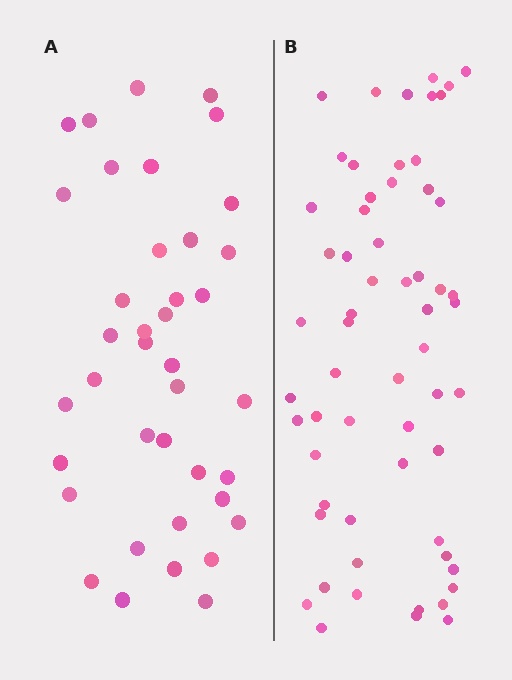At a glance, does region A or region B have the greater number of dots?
Region B (the right region) has more dots.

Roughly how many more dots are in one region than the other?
Region B has approximately 20 more dots than region A.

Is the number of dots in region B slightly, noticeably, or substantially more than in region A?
Region B has substantially more. The ratio is roughly 1.5 to 1.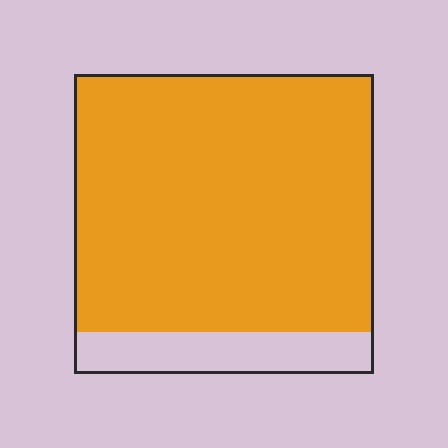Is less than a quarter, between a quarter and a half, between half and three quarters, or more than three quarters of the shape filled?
More than three quarters.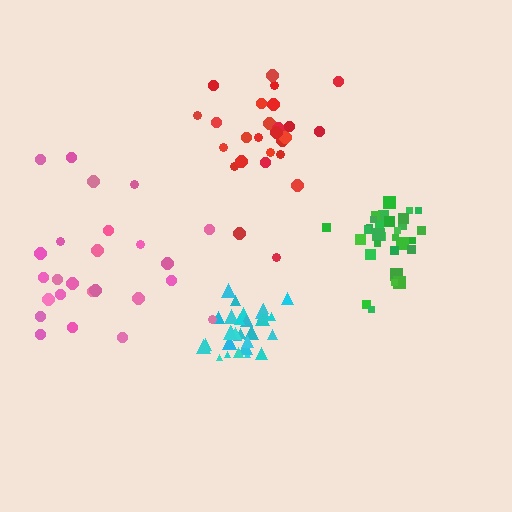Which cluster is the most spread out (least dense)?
Pink.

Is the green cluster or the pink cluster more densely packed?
Green.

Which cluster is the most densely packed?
Cyan.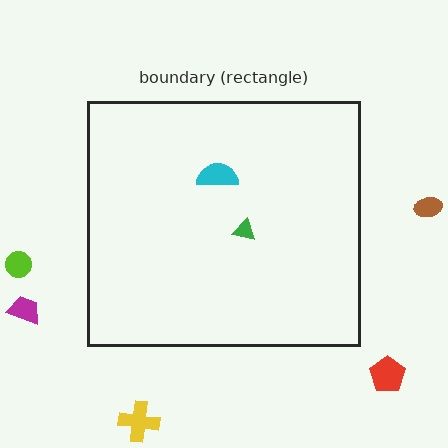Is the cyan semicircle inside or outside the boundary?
Inside.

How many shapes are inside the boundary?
2 inside, 5 outside.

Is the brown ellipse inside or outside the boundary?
Outside.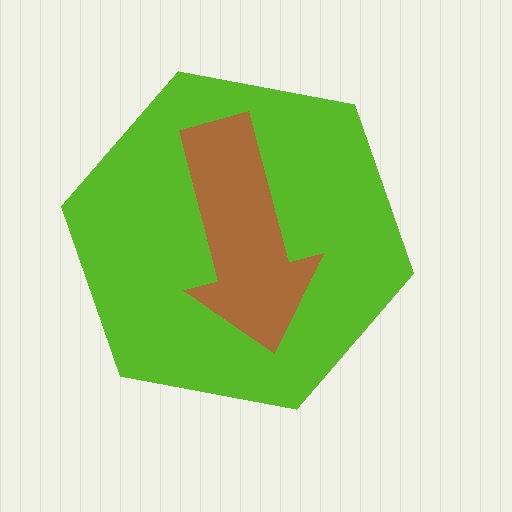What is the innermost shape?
The brown arrow.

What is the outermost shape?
The lime hexagon.